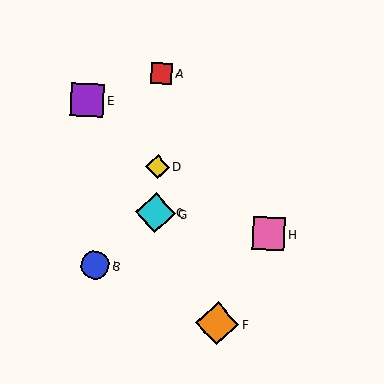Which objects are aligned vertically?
Objects A, C, D, G are aligned vertically.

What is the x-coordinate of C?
Object C is at x≈155.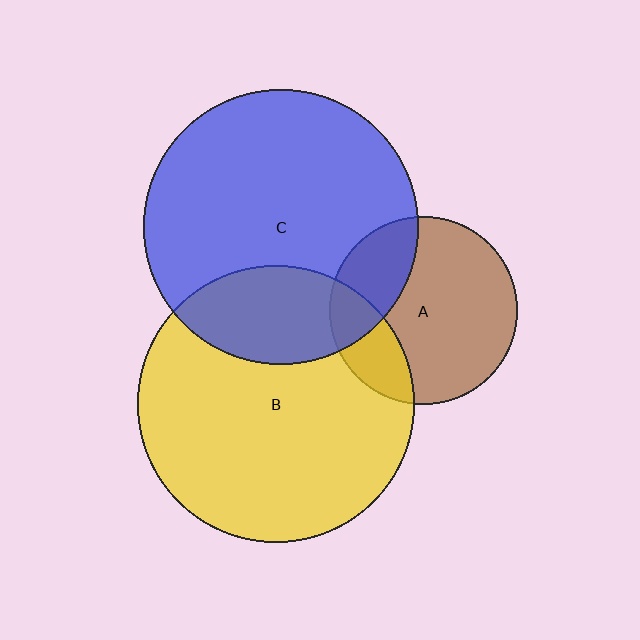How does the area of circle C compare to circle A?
Approximately 2.2 times.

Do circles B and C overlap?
Yes.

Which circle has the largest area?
Circle B (yellow).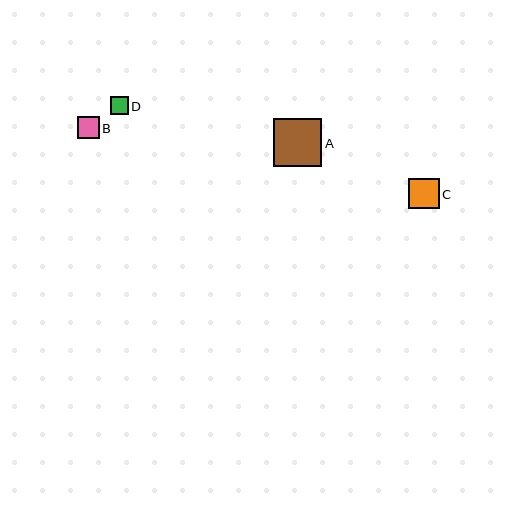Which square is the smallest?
Square D is the smallest with a size of approximately 18 pixels.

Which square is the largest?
Square A is the largest with a size of approximately 48 pixels.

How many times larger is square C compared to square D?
Square C is approximately 1.7 times the size of square D.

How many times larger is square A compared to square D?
Square A is approximately 2.7 times the size of square D.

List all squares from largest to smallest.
From largest to smallest: A, C, B, D.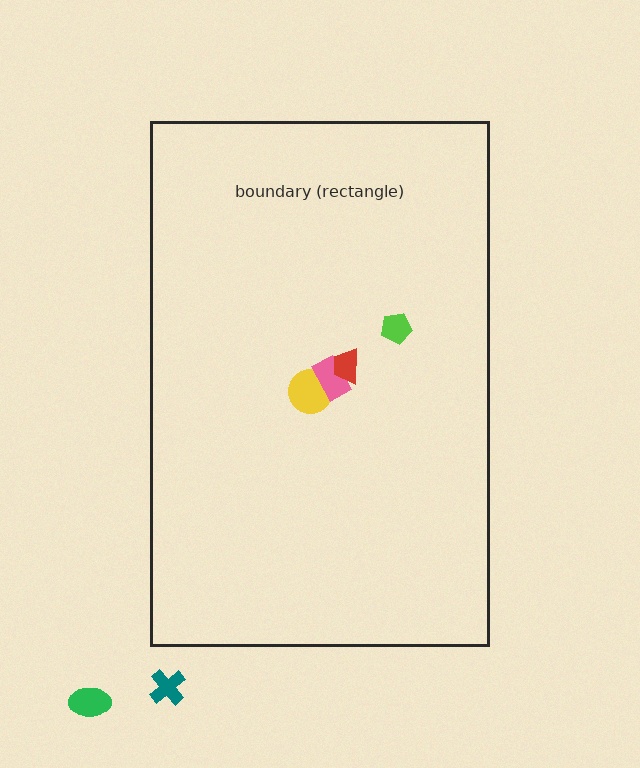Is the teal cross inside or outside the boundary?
Outside.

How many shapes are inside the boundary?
4 inside, 2 outside.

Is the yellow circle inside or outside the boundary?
Inside.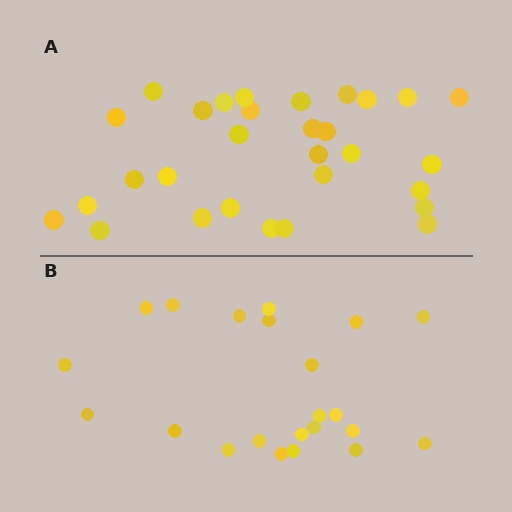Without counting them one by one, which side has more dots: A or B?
Region A (the top region) has more dots.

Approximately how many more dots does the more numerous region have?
Region A has roughly 8 or so more dots than region B.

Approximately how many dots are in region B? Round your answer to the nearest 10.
About 20 dots. (The exact count is 22, which rounds to 20.)